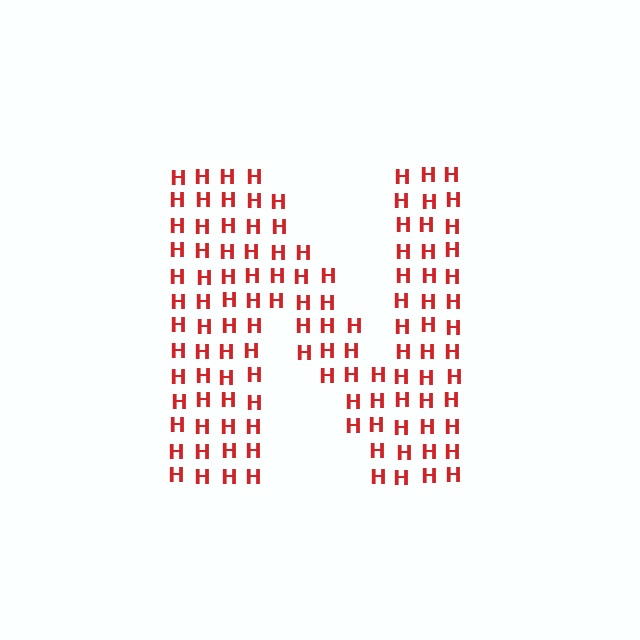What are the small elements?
The small elements are letter H's.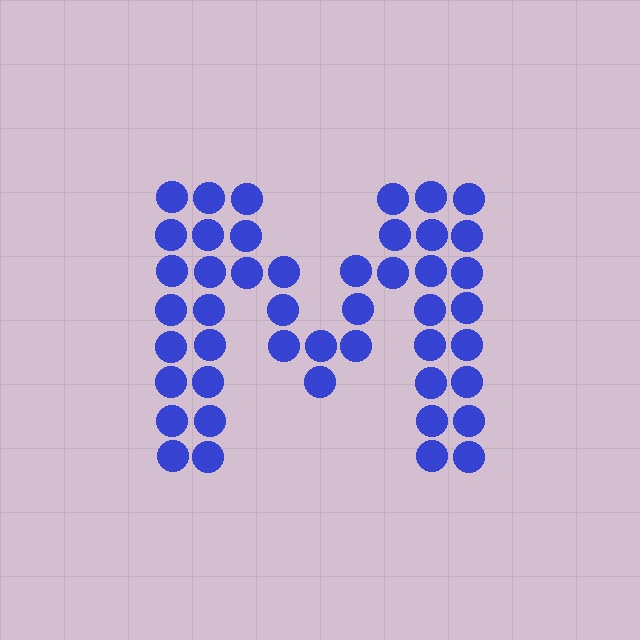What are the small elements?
The small elements are circles.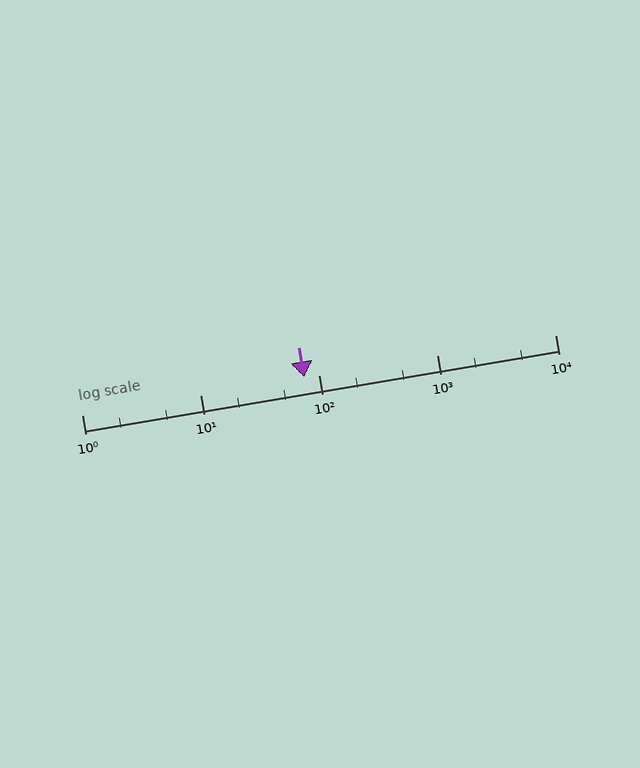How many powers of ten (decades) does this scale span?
The scale spans 4 decades, from 1 to 10000.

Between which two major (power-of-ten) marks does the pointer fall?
The pointer is between 10 and 100.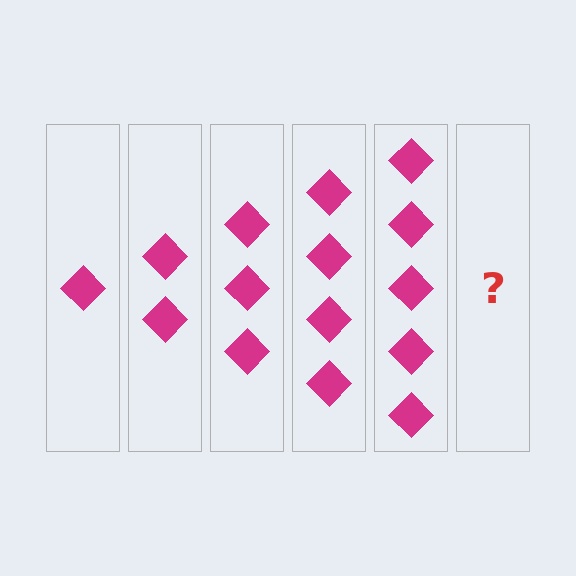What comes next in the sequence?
The next element should be 6 diamonds.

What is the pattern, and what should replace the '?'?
The pattern is that each step adds one more diamond. The '?' should be 6 diamonds.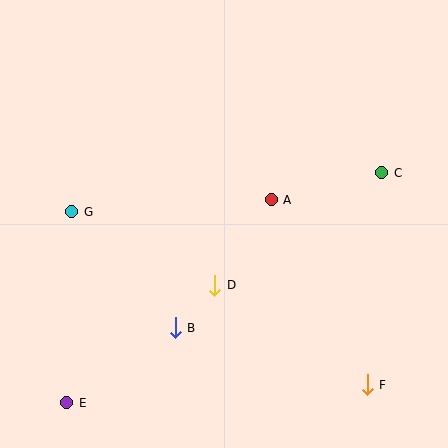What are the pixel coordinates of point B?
Point B is at (175, 328).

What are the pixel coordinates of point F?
Point F is at (367, 385).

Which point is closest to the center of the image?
Point A at (271, 200) is closest to the center.